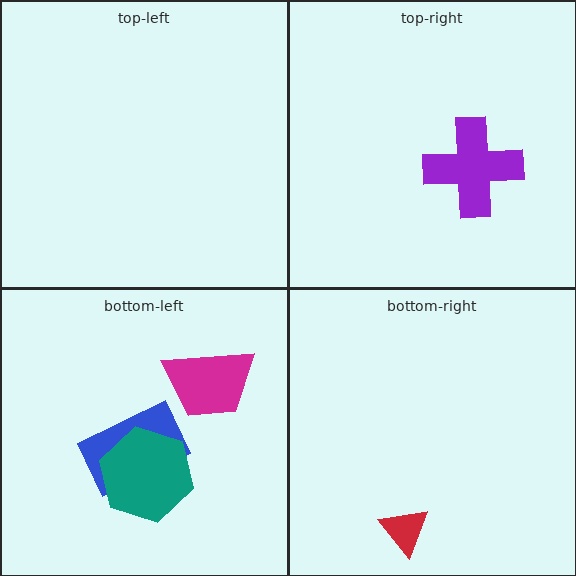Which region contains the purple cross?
The top-right region.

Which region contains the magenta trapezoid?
The bottom-left region.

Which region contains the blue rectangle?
The bottom-left region.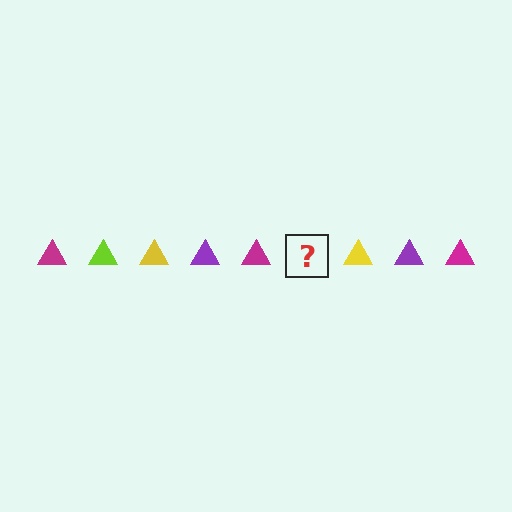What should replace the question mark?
The question mark should be replaced with a lime triangle.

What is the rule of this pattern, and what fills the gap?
The rule is that the pattern cycles through magenta, lime, yellow, purple triangles. The gap should be filled with a lime triangle.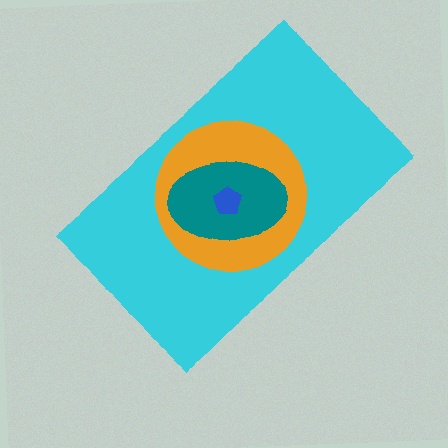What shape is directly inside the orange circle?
The teal ellipse.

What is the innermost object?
The blue pentagon.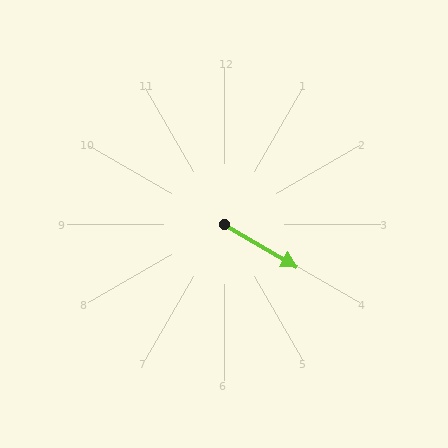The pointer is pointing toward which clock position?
Roughly 4 o'clock.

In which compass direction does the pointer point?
Southeast.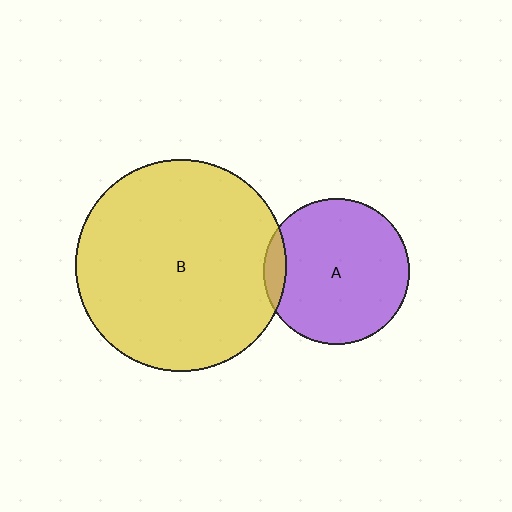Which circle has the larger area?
Circle B (yellow).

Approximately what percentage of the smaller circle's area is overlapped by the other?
Approximately 10%.